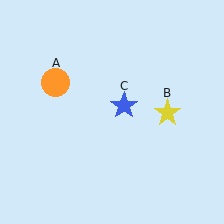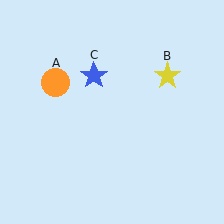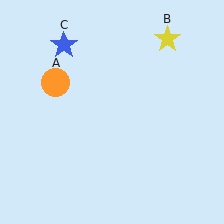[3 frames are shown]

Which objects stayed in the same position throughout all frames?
Orange circle (object A) remained stationary.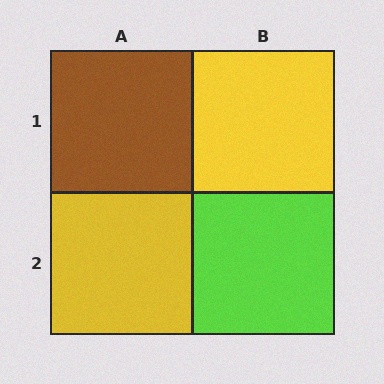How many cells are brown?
1 cell is brown.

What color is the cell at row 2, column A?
Yellow.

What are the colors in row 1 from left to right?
Brown, yellow.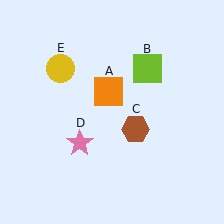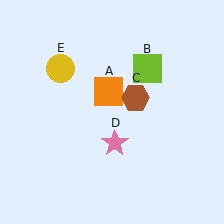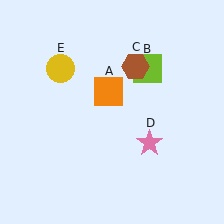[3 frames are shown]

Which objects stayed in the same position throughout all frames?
Orange square (object A) and lime square (object B) and yellow circle (object E) remained stationary.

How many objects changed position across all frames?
2 objects changed position: brown hexagon (object C), pink star (object D).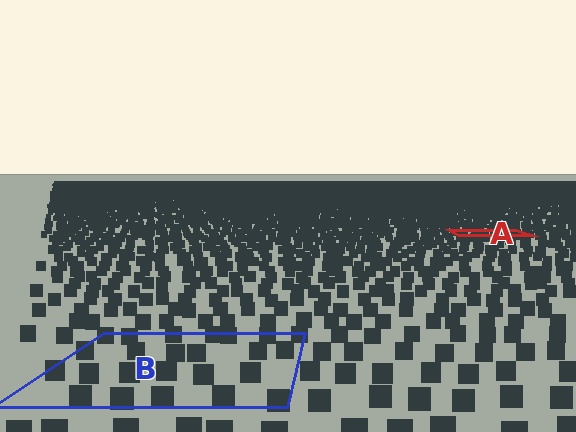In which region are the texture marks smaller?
The texture marks are smaller in region A, because it is farther away.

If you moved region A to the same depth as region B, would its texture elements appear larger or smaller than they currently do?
They would appear larger. At a closer depth, the same texture elements are projected at a bigger on-screen size.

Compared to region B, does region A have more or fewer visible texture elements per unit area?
Region A has more texture elements per unit area — they are packed more densely because it is farther away.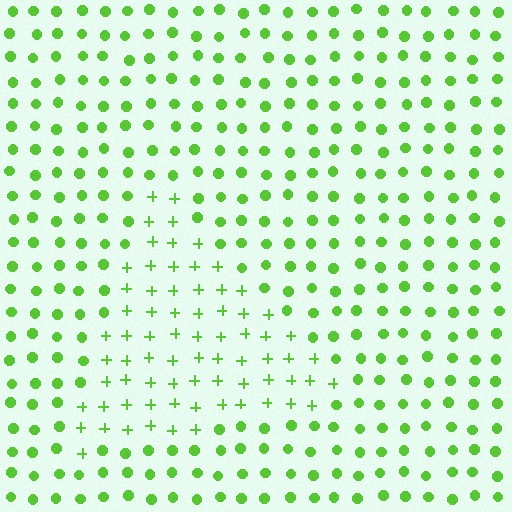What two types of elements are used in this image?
The image uses plus signs inside the triangle region and circles outside it.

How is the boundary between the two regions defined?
The boundary is defined by a change in element shape: plus signs inside vs. circles outside. All elements share the same color and spacing.